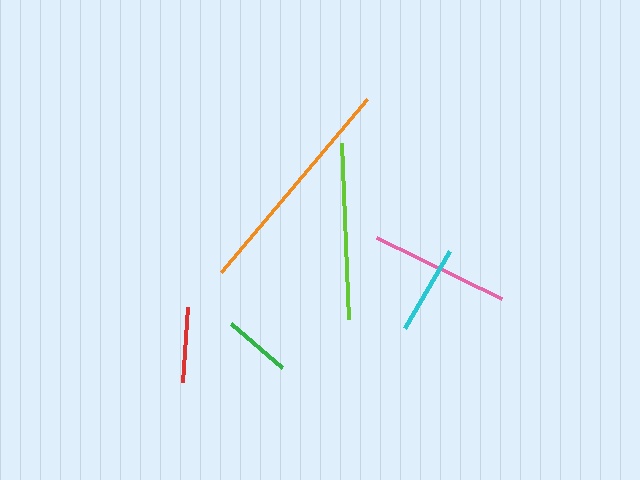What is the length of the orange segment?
The orange segment is approximately 226 pixels long.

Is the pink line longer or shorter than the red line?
The pink line is longer than the red line.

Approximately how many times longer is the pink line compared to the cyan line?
The pink line is approximately 1.6 times the length of the cyan line.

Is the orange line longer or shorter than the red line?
The orange line is longer than the red line.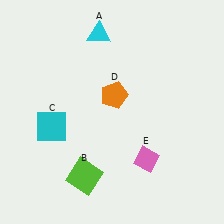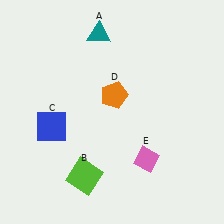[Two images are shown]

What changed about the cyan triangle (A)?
In Image 1, A is cyan. In Image 2, it changed to teal.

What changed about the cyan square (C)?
In Image 1, C is cyan. In Image 2, it changed to blue.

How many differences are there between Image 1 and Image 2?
There are 2 differences between the two images.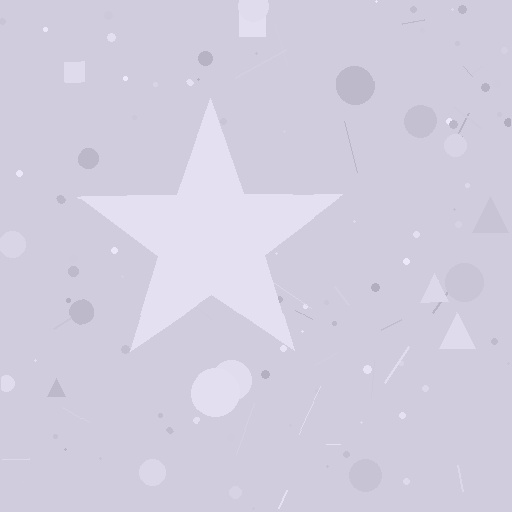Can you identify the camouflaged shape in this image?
The camouflaged shape is a star.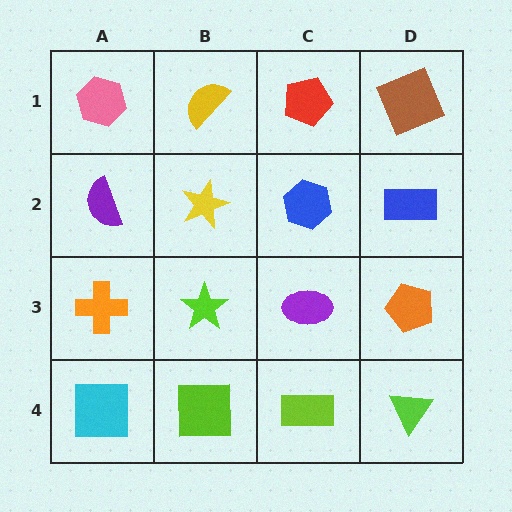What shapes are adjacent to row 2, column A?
A pink hexagon (row 1, column A), an orange cross (row 3, column A), a yellow star (row 2, column B).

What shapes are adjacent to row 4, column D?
An orange pentagon (row 3, column D), a lime rectangle (row 4, column C).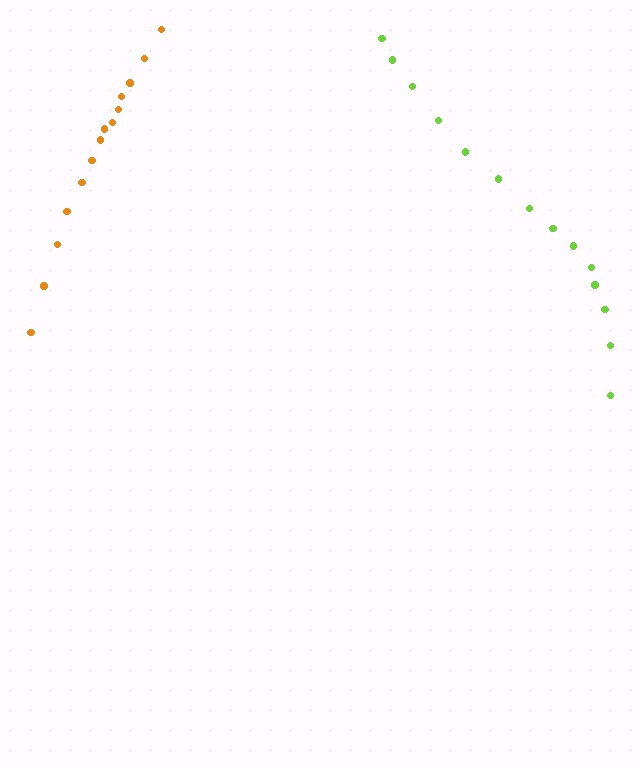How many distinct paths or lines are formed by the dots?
There are 2 distinct paths.